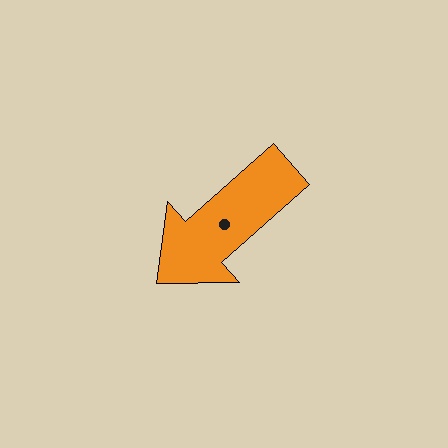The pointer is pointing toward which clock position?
Roughly 8 o'clock.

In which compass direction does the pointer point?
Southwest.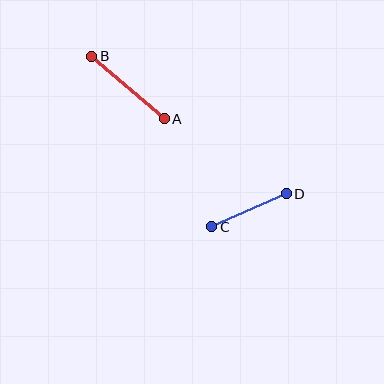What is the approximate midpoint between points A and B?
The midpoint is at approximately (128, 88) pixels.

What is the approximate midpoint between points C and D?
The midpoint is at approximately (249, 210) pixels.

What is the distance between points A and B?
The distance is approximately 96 pixels.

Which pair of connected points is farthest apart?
Points A and B are farthest apart.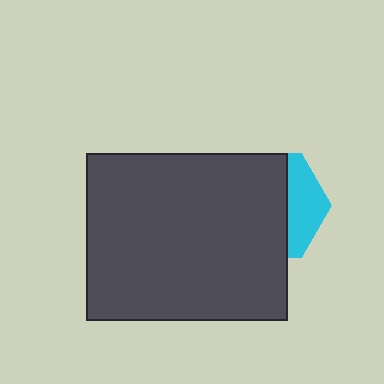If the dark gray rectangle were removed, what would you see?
You would see the complete cyan hexagon.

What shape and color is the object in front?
The object in front is a dark gray rectangle.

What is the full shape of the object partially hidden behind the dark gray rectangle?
The partially hidden object is a cyan hexagon.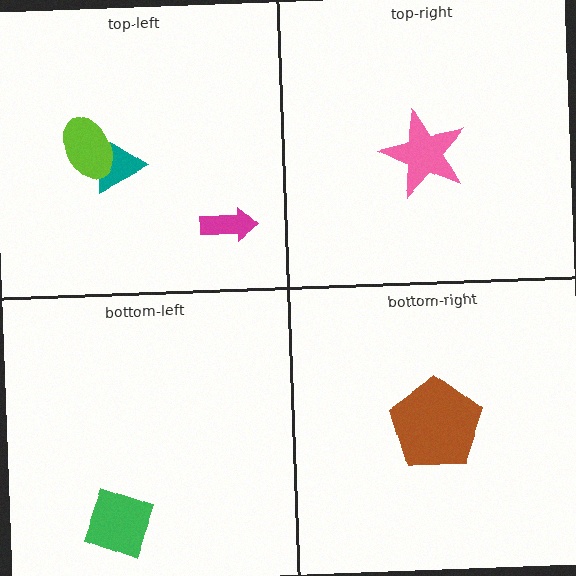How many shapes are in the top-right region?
1.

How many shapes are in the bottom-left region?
1.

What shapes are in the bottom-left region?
The green diamond.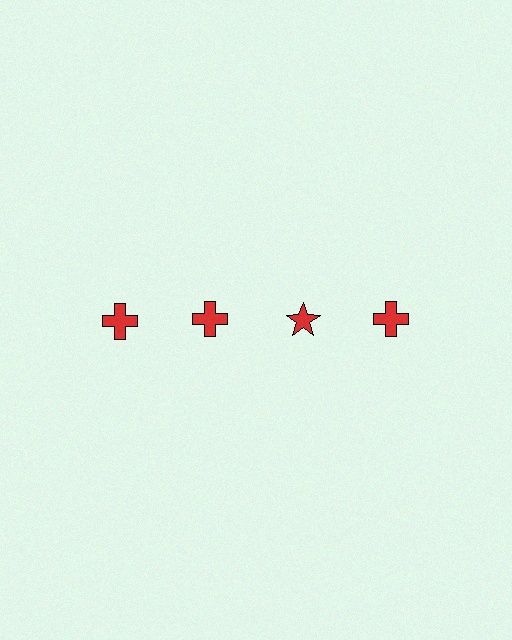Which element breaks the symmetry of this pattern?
The red star in the top row, center column breaks the symmetry. All other shapes are red crosses.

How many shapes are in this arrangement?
There are 4 shapes arranged in a grid pattern.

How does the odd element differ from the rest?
It has a different shape: star instead of cross.